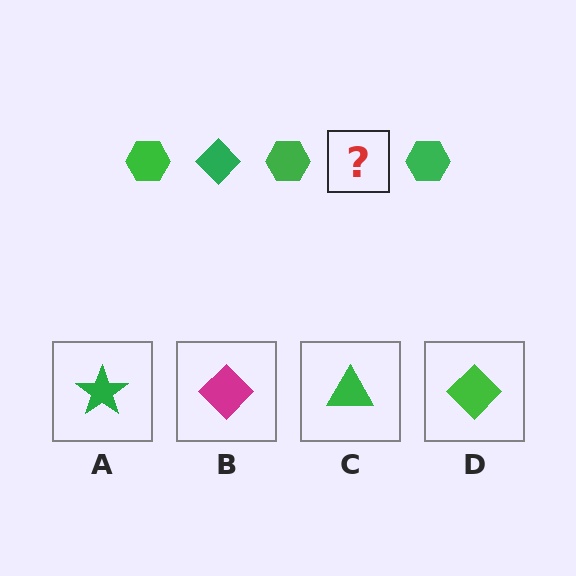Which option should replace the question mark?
Option D.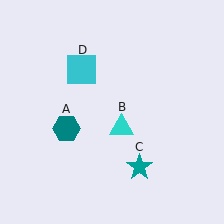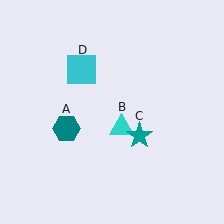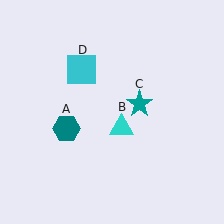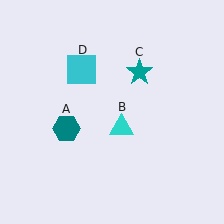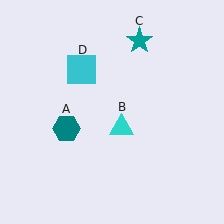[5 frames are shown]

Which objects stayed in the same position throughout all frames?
Teal hexagon (object A) and cyan triangle (object B) and cyan square (object D) remained stationary.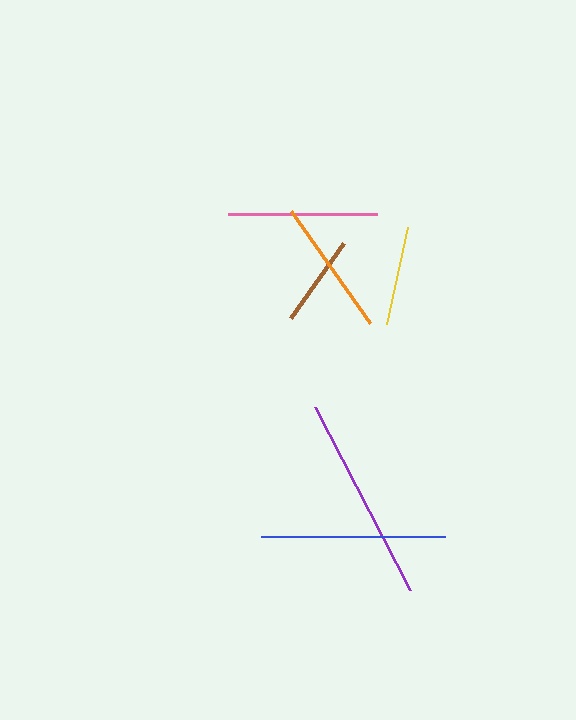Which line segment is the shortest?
The brown line is the shortest at approximately 92 pixels.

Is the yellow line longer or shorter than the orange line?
The orange line is longer than the yellow line.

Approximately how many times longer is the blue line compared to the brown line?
The blue line is approximately 2.0 times the length of the brown line.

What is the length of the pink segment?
The pink segment is approximately 149 pixels long.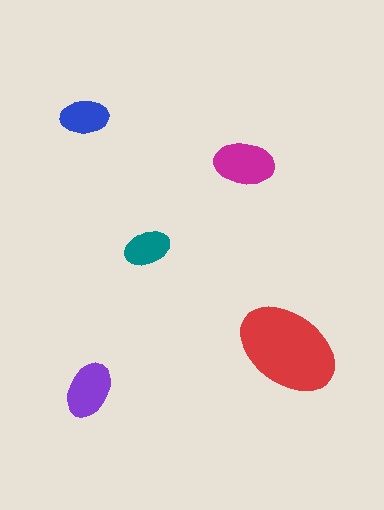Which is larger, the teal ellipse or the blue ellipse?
The blue one.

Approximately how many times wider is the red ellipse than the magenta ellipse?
About 1.5 times wider.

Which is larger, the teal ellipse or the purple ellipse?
The purple one.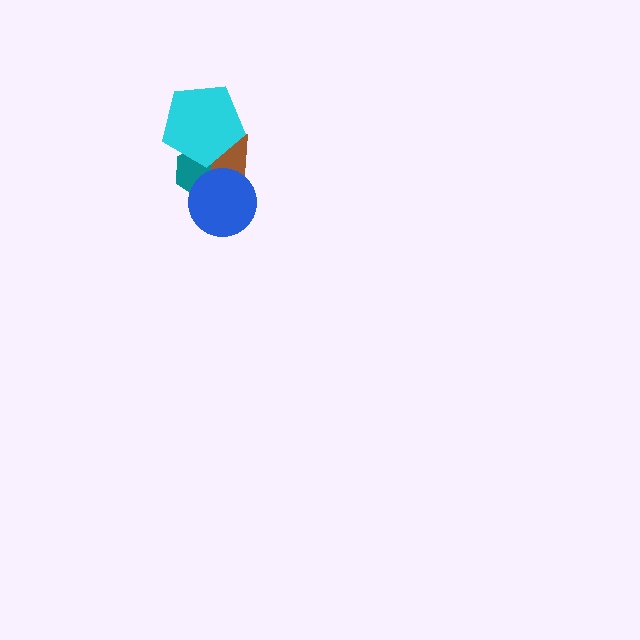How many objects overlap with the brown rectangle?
3 objects overlap with the brown rectangle.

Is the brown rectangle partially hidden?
Yes, it is partially covered by another shape.